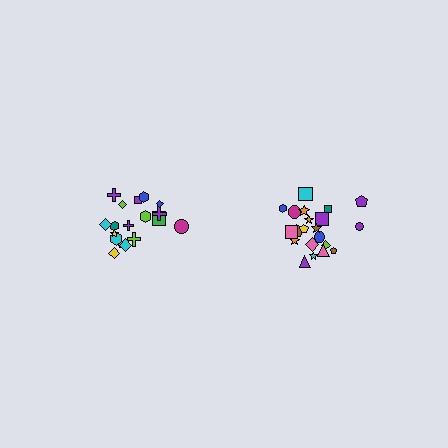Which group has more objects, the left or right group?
The right group.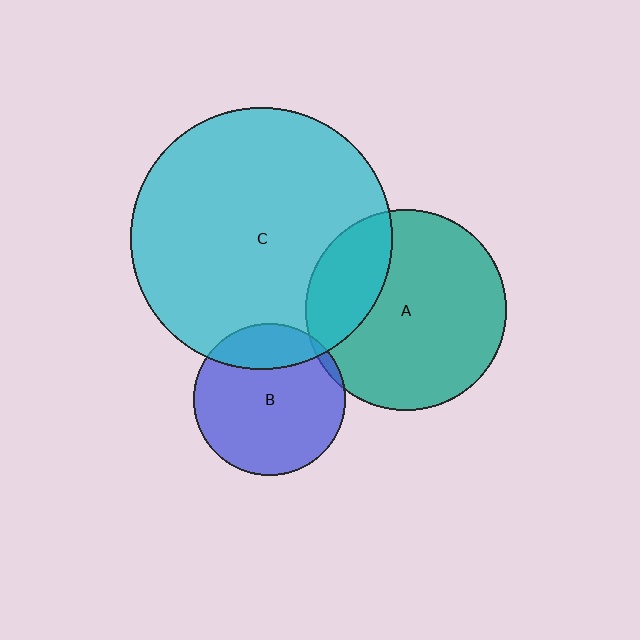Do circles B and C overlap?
Yes.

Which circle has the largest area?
Circle C (cyan).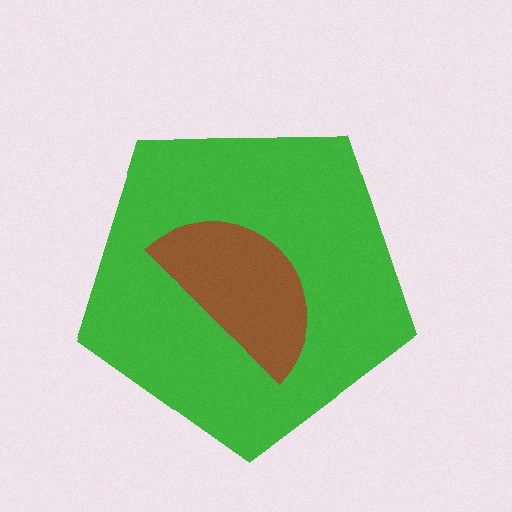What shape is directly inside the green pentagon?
The brown semicircle.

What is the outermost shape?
The green pentagon.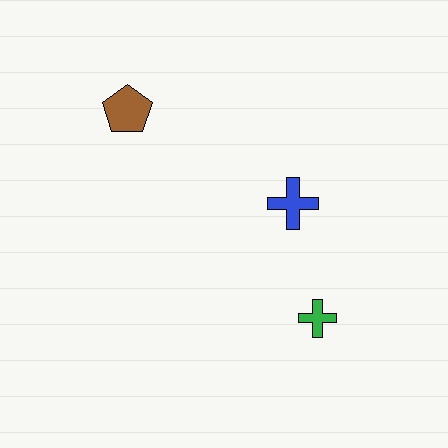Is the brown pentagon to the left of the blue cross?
Yes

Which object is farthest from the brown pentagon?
The green cross is farthest from the brown pentagon.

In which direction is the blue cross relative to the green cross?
The blue cross is above the green cross.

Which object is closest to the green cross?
The blue cross is closest to the green cross.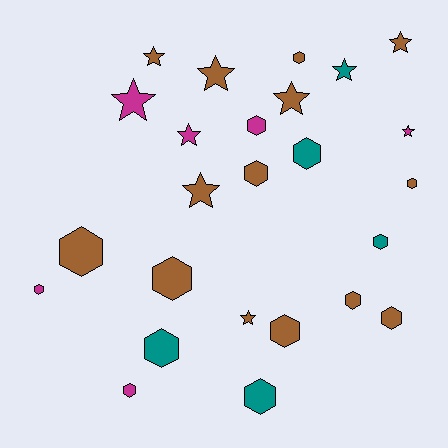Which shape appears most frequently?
Hexagon, with 15 objects.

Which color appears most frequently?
Brown, with 14 objects.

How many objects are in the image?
There are 25 objects.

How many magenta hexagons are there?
There are 3 magenta hexagons.